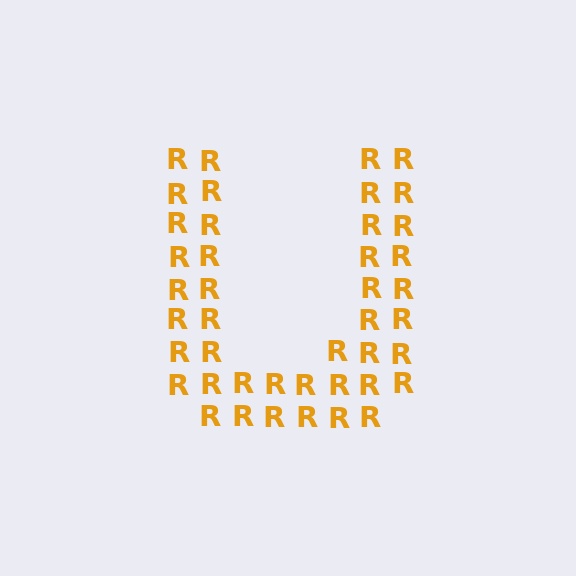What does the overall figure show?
The overall figure shows the letter U.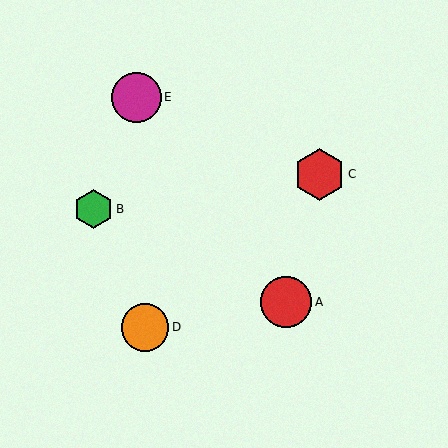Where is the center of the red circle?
The center of the red circle is at (286, 302).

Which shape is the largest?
The red circle (labeled A) is the largest.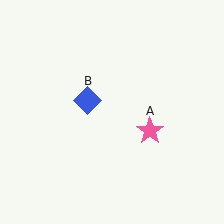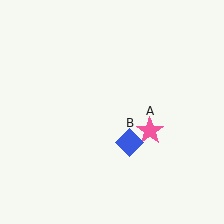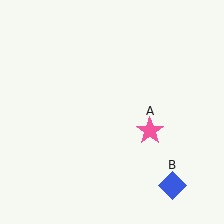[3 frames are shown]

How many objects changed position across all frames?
1 object changed position: blue diamond (object B).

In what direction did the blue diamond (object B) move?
The blue diamond (object B) moved down and to the right.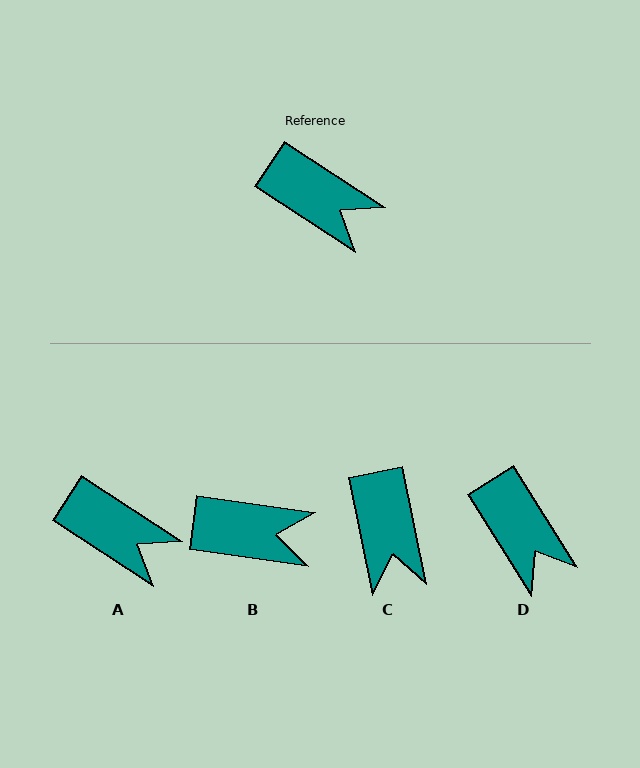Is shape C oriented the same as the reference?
No, it is off by about 45 degrees.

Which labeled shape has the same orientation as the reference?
A.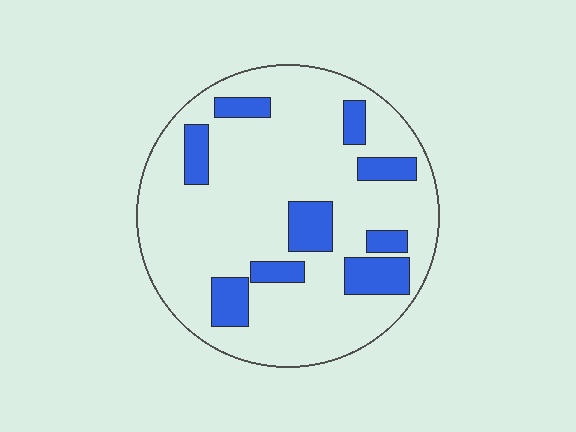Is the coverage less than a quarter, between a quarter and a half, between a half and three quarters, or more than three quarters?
Less than a quarter.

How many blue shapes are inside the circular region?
9.